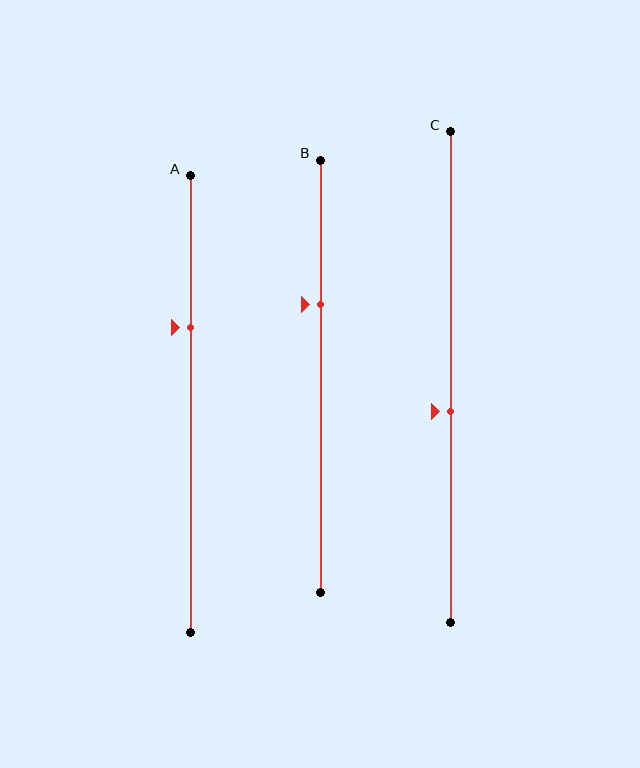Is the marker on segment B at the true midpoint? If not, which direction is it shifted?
No, the marker on segment B is shifted upward by about 17% of the segment length.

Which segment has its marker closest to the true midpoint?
Segment C has its marker closest to the true midpoint.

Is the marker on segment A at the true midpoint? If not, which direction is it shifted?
No, the marker on segment A is shifted upward by about 17% of the segment length.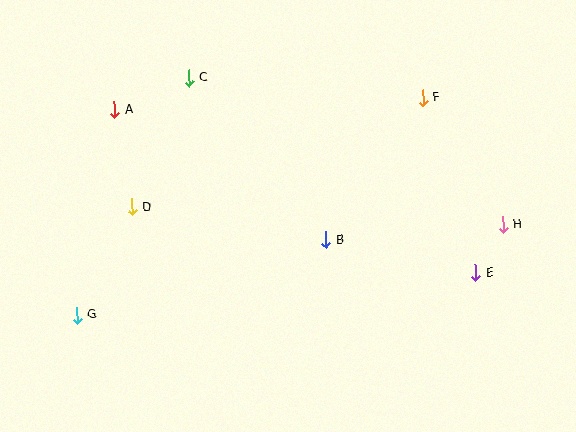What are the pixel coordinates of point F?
Point F is at (423, 98).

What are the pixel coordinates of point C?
Point C is at (189, 78).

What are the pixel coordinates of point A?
Point A is at (115, 110).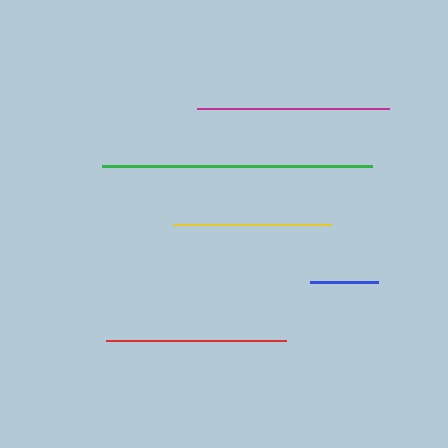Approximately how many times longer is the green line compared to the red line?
The green line is approximately 1.5 times the length of the red line.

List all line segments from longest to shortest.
From longest to shortest: green, magenta, red, yellow, blue.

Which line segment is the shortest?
The blue line is the shortest at approximately 68 pixels.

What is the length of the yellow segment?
The yellow segment is approximately 158 pixels long.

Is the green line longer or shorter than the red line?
The green line is longer than the red line.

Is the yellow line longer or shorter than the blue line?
The yellow line is longer than the blue line.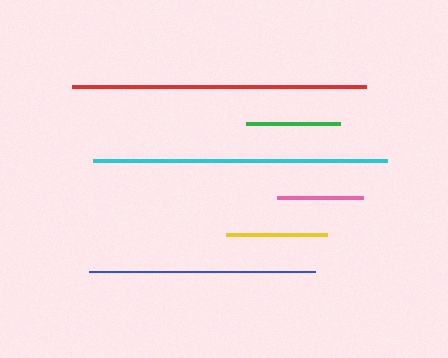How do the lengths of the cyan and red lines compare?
The cyan and red lines are approximately the same length.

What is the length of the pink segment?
The pink segment is approximately 85 pixels long.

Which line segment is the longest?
The cyan line is the longest at approximately 294 pixels.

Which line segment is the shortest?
The pink line is the shortest at approximately 85 pixels.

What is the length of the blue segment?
The blue segment is approximately 226 pixels long.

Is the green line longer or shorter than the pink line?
The green line is longer than the pink line.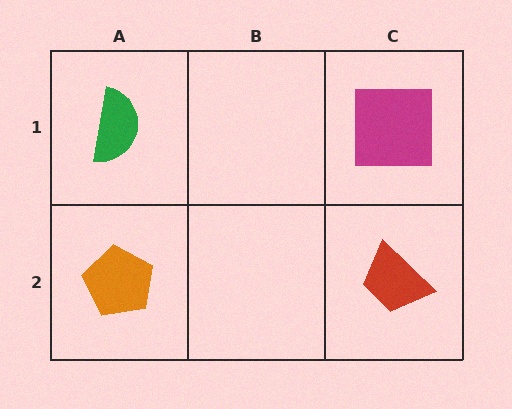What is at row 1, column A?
A green semicircle.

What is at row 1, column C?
A magenta square.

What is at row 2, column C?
A red trapezoid.